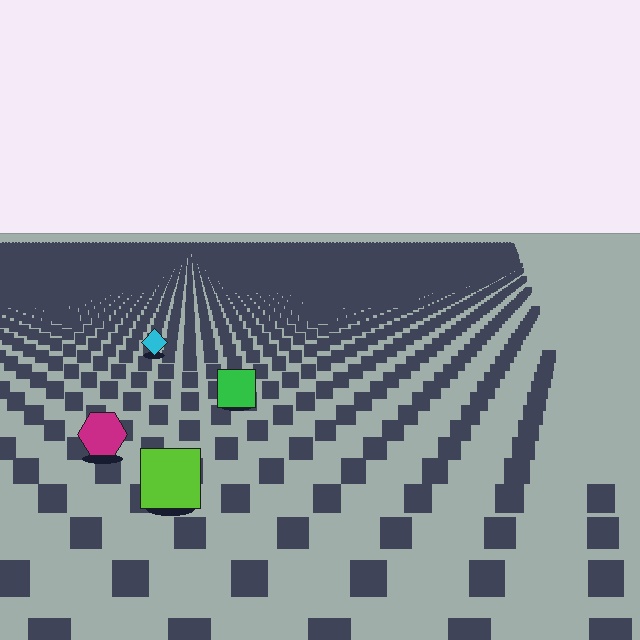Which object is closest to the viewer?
The lime square is closest. The texture marks near it are larger and more spread out.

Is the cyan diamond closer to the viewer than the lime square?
No. The lime square is closer — you can tell from the texture gradient: the ground texture is coarser near it.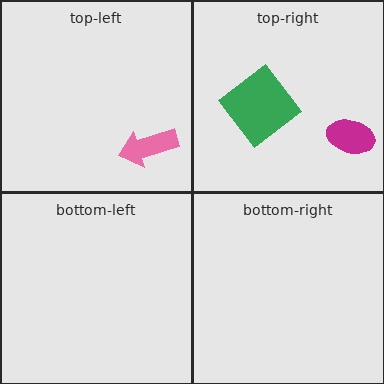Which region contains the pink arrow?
The top-left region.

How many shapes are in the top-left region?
1.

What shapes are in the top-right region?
The green diamond, the magenta ellipse.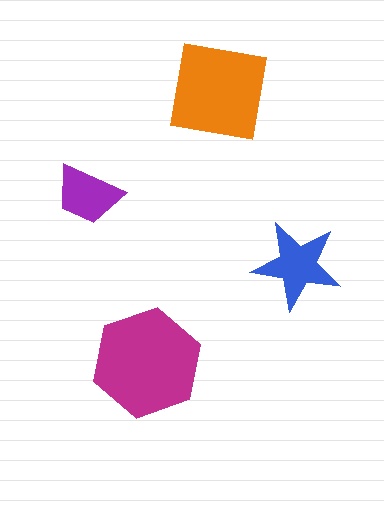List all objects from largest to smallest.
The magenta hexagon, the orange square, the blue star, the purple trapezoid.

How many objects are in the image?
There are 4 objects in the image.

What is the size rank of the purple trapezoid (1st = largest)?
4th.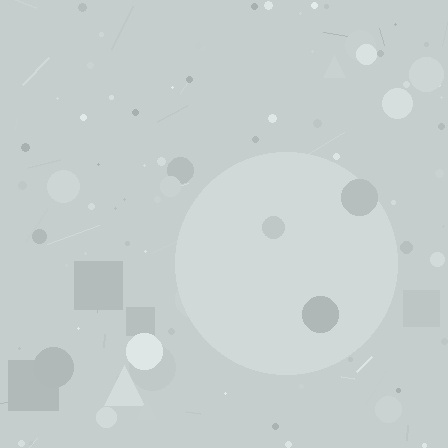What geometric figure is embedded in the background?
A circle is embedded in the background.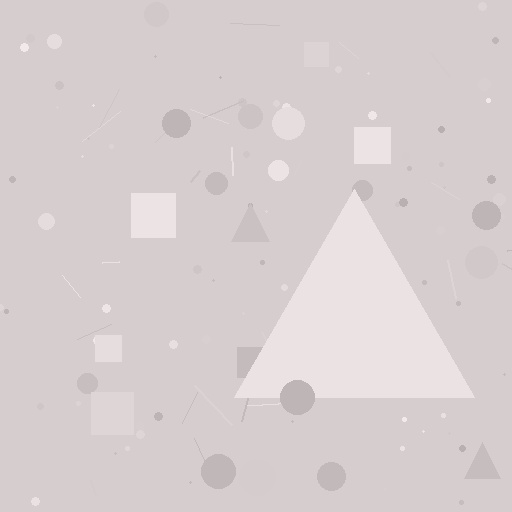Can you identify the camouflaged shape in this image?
The camouflaged shape is a triangle.